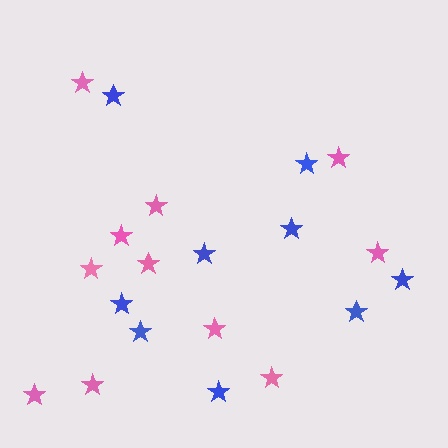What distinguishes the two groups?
There are 2 groups: one group of blue stars (9) and one group of pink stars (11).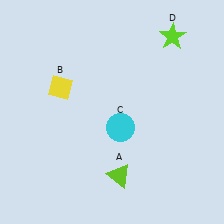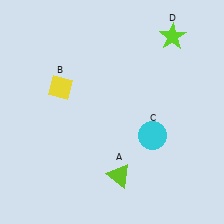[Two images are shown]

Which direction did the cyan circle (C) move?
The cyan circle (C) moved right.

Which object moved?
The cyan circle (C) moved right.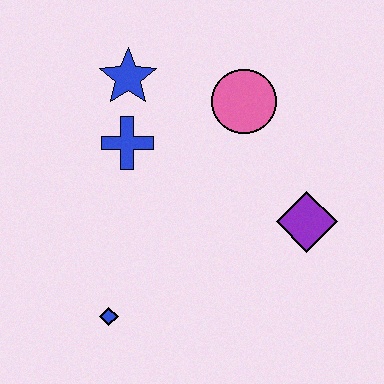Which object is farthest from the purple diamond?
The blue star is farthest from the purple diamond.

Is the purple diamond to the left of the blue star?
No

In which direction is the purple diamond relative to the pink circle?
The purple diamond is below the pink circle.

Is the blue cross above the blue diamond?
Yes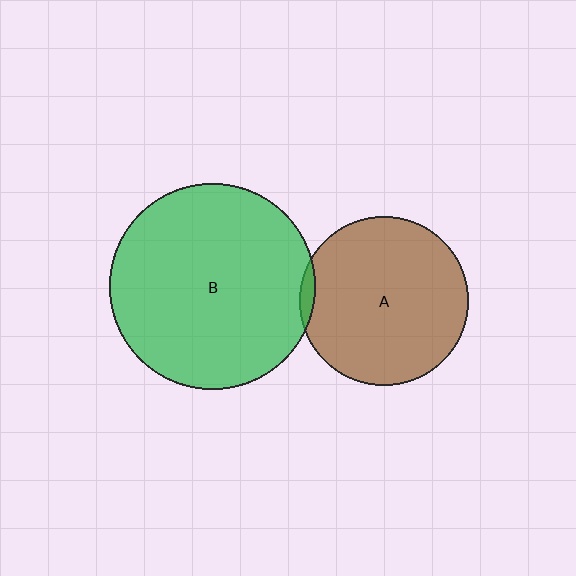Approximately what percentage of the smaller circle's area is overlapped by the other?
Approximately 5%.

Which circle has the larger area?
Circle B (green).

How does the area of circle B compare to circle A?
Approximately 1.5 times.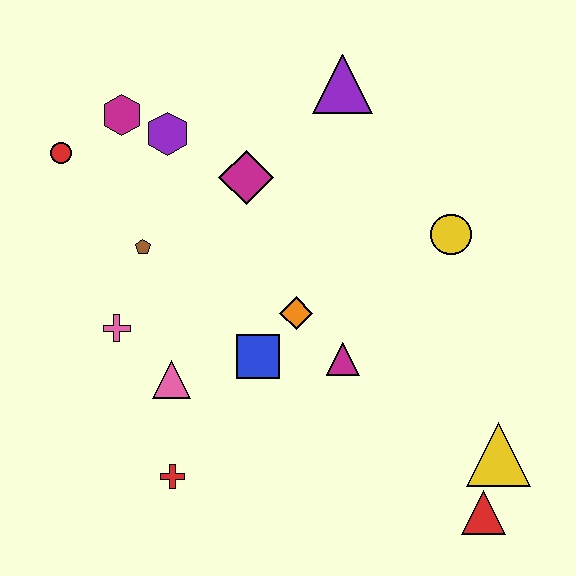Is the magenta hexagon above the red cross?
Yes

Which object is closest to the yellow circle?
The magenta triangle is closest to the yellow circle.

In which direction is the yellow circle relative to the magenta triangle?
The yellow circle is above the magenta triangle.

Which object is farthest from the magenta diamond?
The red triangle is farthest from the magenta diamond.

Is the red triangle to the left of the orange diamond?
No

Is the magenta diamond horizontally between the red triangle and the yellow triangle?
No